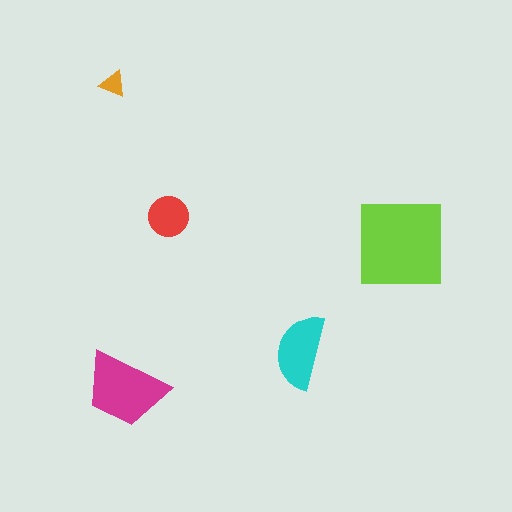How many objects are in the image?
There are 5 objects in the image.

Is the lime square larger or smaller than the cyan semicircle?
Larger.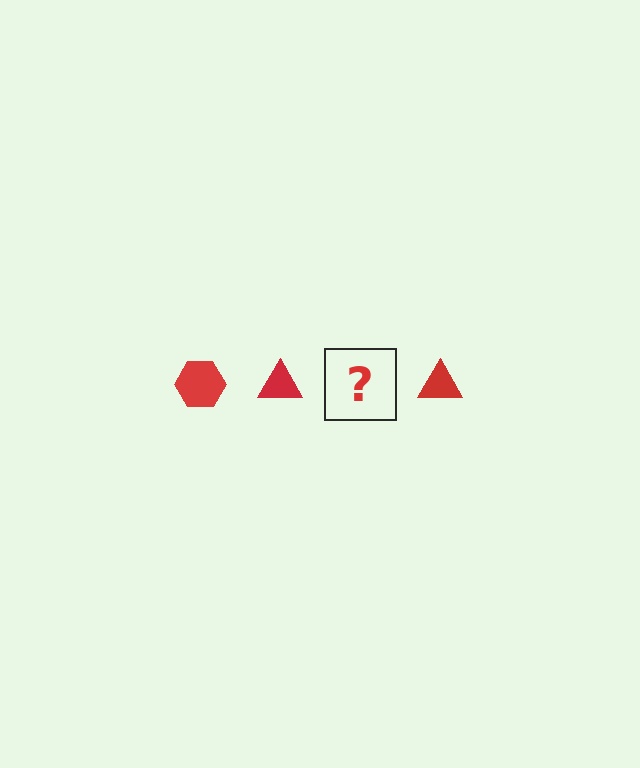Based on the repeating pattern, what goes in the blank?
The blank should be a red hexagon.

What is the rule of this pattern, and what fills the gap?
The rule is that the pattern cycles through hexagon, triangle shapes in red. The gap should be filled with a red hexagon.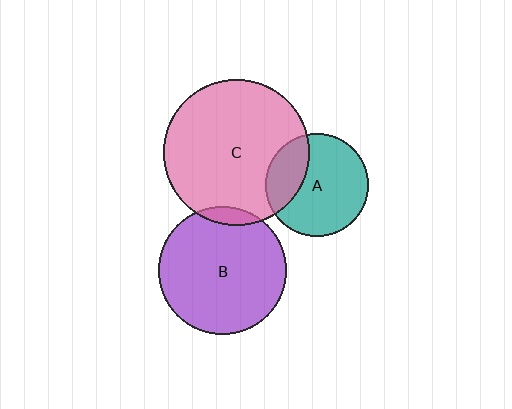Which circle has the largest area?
Circle C (pink).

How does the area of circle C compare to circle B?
Approximately 1.3 times.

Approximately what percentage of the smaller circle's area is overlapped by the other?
Approximately 25%.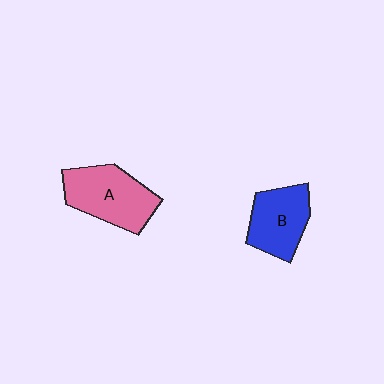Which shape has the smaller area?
Shape B (blue).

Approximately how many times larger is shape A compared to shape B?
Approximately 1.2 times.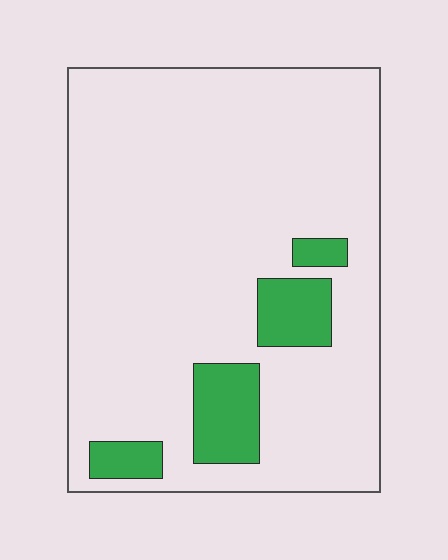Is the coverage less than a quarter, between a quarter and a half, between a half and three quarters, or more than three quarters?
Less than a quarter.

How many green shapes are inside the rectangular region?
4.